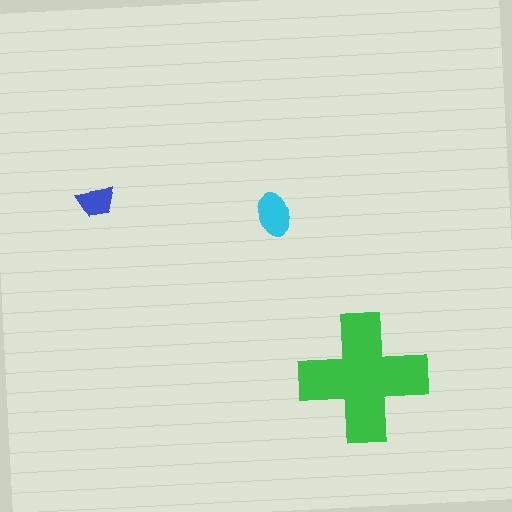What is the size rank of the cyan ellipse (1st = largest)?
2nd.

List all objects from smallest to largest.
The blue trapezoid, the cyan ellipse, the green cross.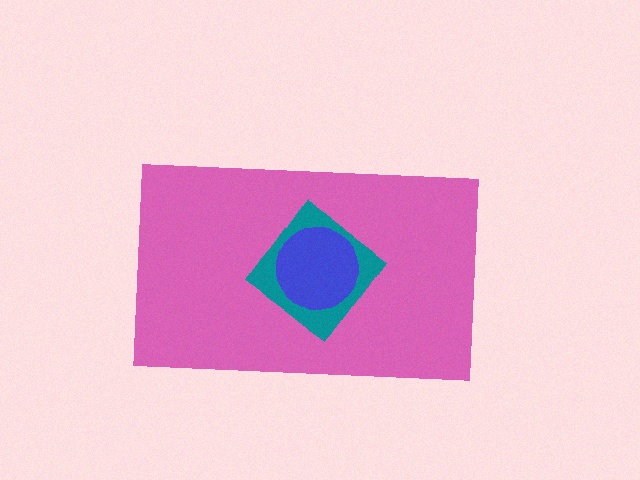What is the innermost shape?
The blue circle.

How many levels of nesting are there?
3.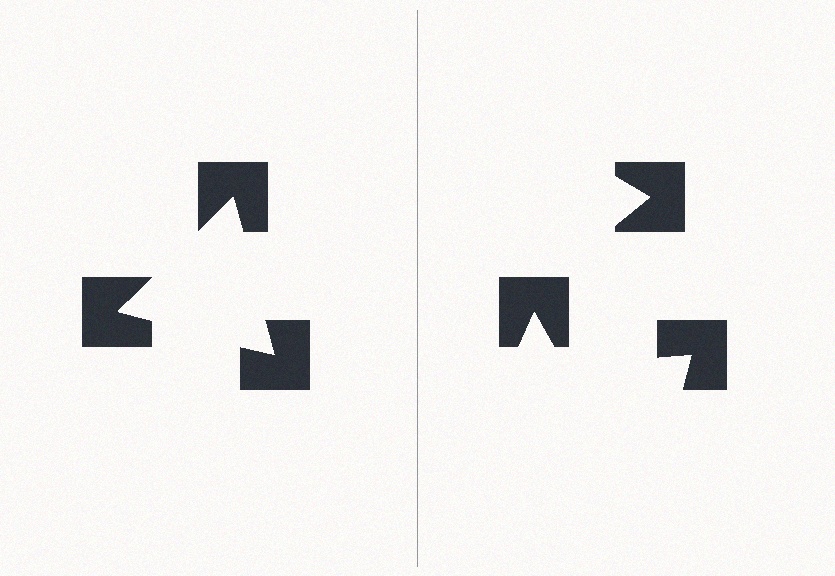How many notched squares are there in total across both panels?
6 — 3 on each side.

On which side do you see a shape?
An illusory triangle appears on the left side. On the right side the wedge cuts are rotated, so no coherent shape forms.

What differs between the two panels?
The notched squares are positioned identically on both sides; only the wedge orientations differ. On the left they align to a triangle; on the right they are misaligned.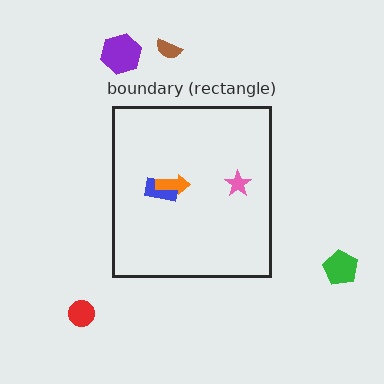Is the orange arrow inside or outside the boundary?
Inside.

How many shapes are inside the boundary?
3 inside, 4 outside.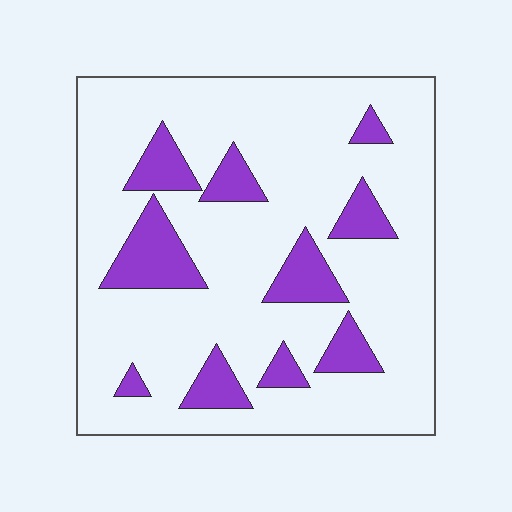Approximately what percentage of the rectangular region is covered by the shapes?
Approximately 20%.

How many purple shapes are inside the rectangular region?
10.